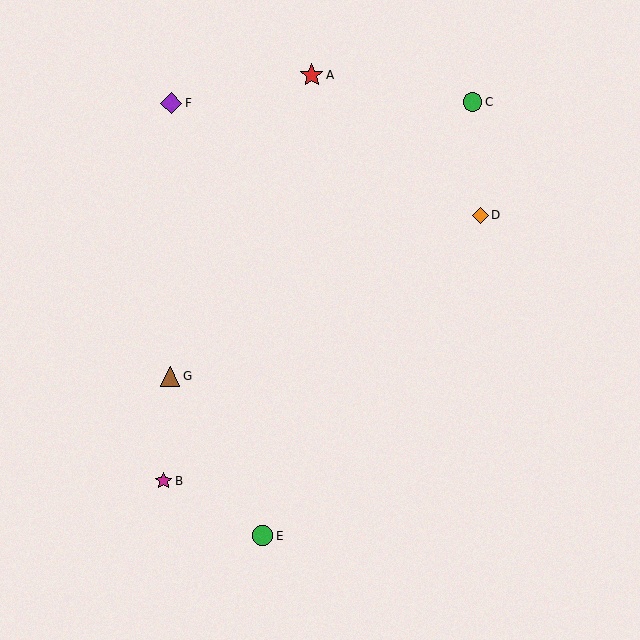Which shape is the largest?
The red star (labeled A) is the largest.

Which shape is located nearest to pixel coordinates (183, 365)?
The brown triangle (labeled G) at (170, 376) is nearest to that location.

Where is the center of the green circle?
The center of the green circle is at (473, 102).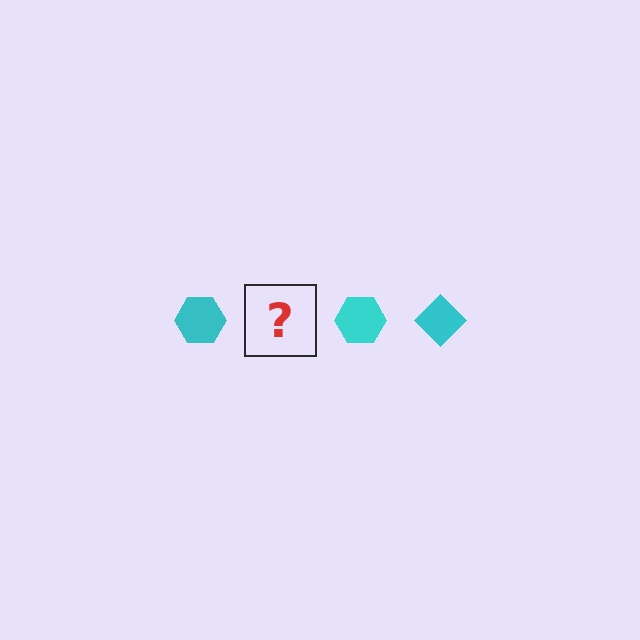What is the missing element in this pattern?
The missing element is a cyan diamond.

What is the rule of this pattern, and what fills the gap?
The rule is that the pattern cycles through hexagon, diamond shapes in cyan. The gap should be filled with a cyan diamond.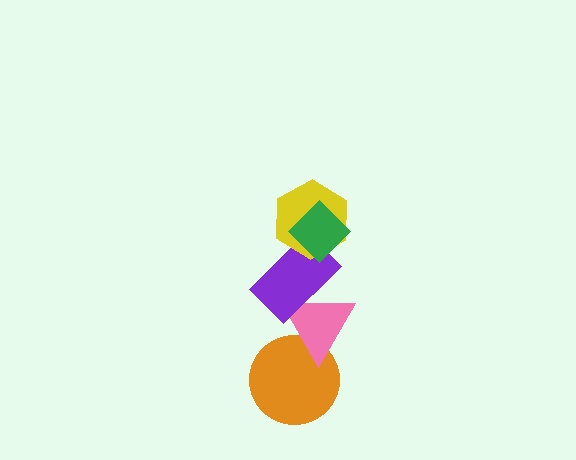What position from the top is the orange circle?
The orange circle is 5th from the top.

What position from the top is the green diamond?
The green diamond is 1st from the top.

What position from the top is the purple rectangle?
The purple rectangle is 3rd from the top.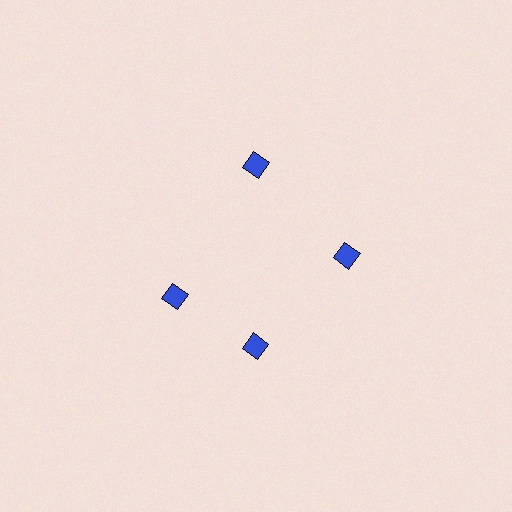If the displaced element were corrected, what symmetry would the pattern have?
It would have 4-fold rotational symmetry — the pattern would map onto itself every 90 degrees.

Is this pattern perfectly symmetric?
No. The 4 blue diamonds are arranged in a ring, but one element near the 9 o'clock position is rotated out of alignment along the ring, breaking the 4-fold rotational symmetry.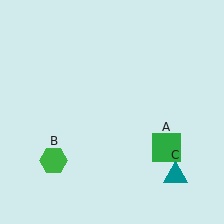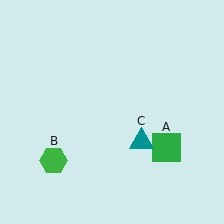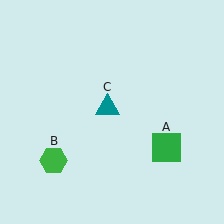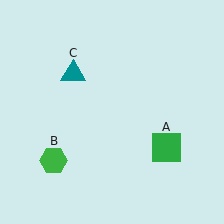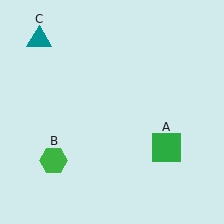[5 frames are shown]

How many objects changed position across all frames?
1 object changed position: teal triangle (object C).